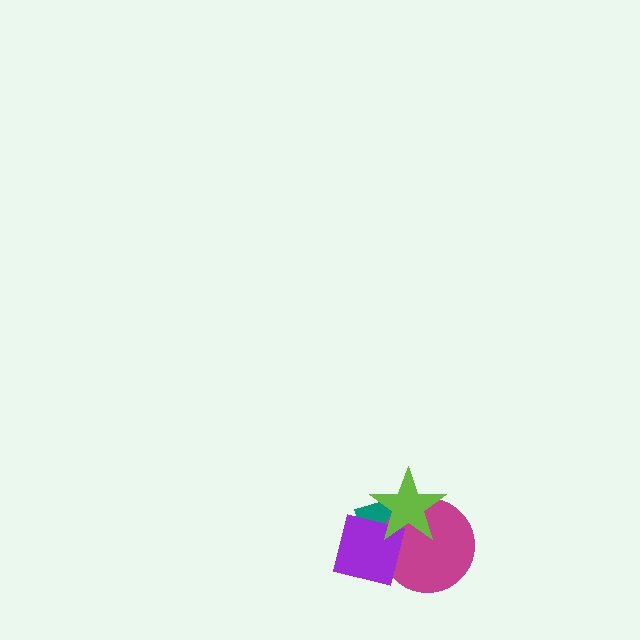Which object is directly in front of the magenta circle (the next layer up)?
The purple square is directly in front of the magenta circle.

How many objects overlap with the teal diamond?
3 objects overlap with the teal diamond.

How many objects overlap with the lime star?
3 objects overlap with the lime star.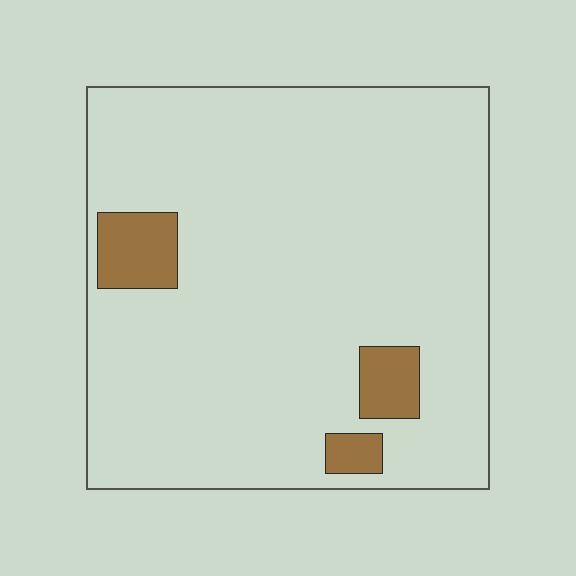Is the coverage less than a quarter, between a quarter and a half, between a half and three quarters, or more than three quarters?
Less than a quarter.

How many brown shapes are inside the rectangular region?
3.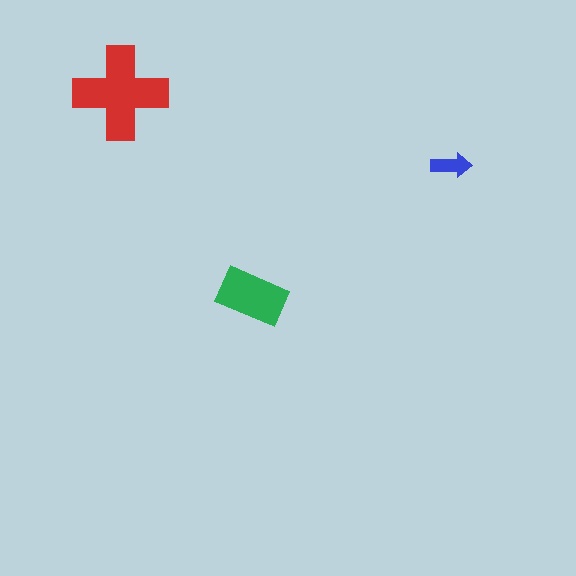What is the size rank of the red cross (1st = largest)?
1st.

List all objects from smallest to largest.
The blue arrow, the green rectangle, the red cross.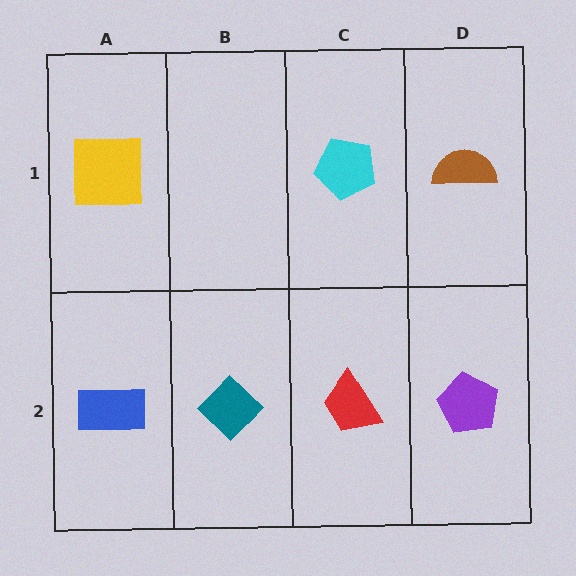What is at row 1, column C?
A cyan pentagon.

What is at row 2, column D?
A purple pentagon.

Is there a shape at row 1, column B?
No, that cell is empty.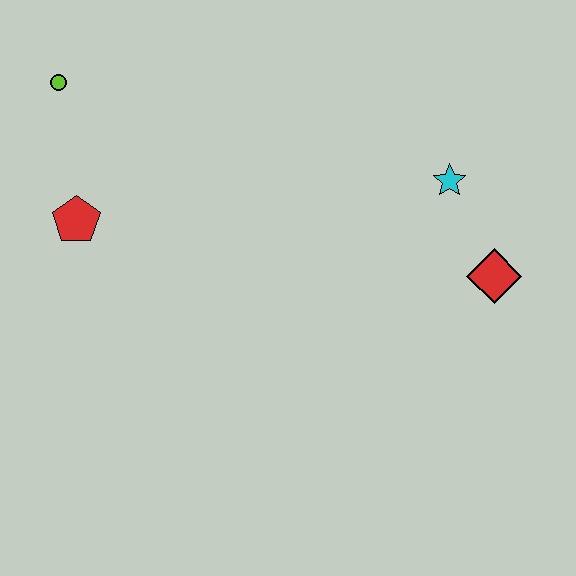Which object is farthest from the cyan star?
The lime circle is farthest from the cyan star.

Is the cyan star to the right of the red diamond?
No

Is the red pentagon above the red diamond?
Yes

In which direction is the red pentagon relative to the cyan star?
The red pentagon is to the left of the cyan star.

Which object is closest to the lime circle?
The red pentagon is closest to the lime circle.